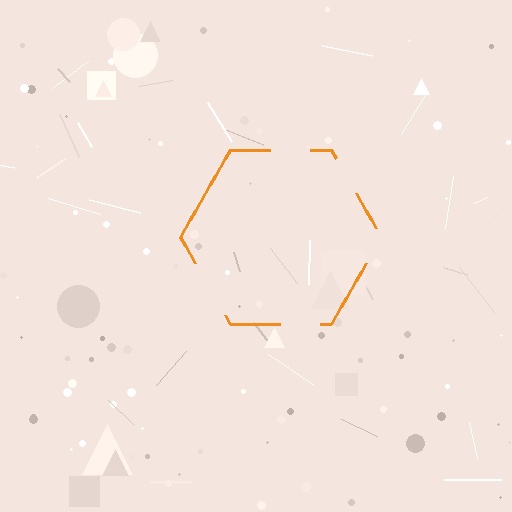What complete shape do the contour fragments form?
The contour fragments form a hexagon.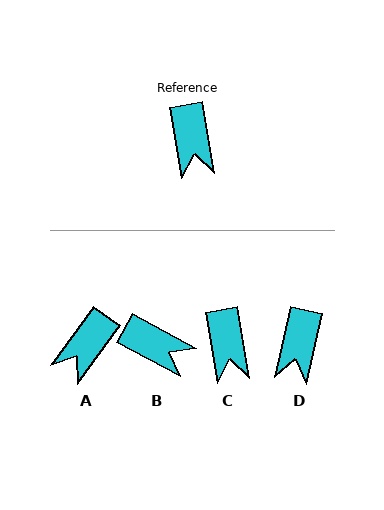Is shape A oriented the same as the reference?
No, it is off by about 45 degrees.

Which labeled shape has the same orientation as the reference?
C.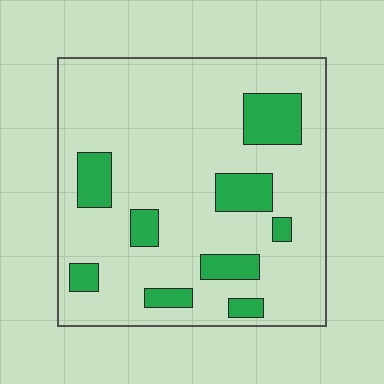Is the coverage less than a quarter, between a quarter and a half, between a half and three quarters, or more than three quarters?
Less than a quarter.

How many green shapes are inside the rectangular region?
9.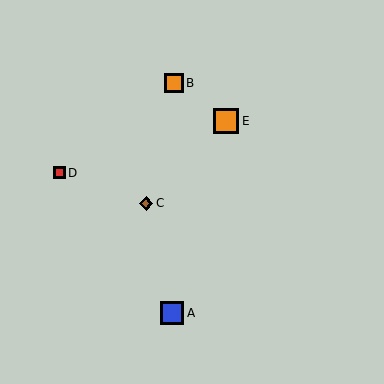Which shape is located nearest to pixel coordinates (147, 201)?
The brown diamond (labeled C) at (146, 203) is nearest to that location.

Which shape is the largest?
The orange square (labeled E) is the largest.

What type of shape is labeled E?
Shape E is an orange square.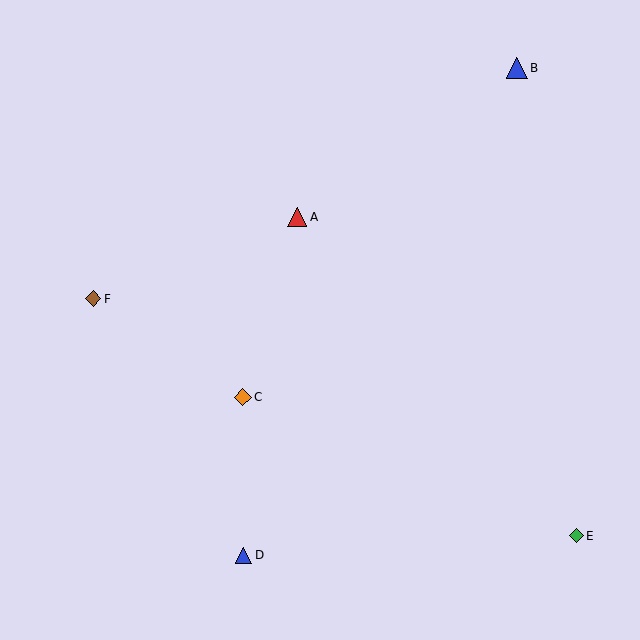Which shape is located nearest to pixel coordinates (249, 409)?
The orange diamond (labeled C) at (243, 397) is nearest to that location.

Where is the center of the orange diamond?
The center of the orange diamond is at (243, 397).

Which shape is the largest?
The blue triangle (labeled B) is the largest.